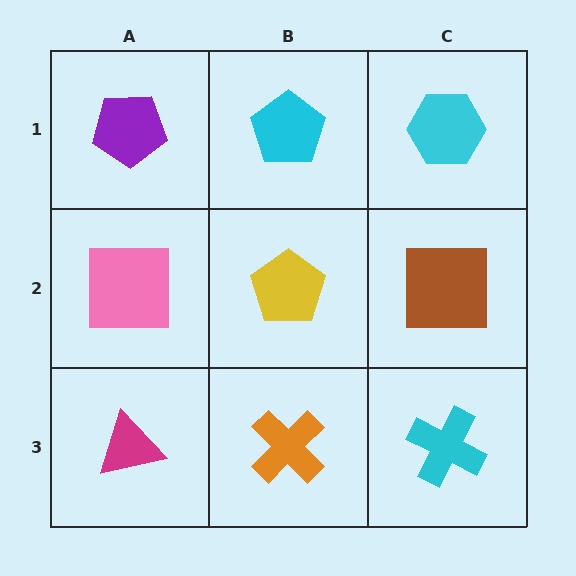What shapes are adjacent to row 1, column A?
A pink square (row 2, column A), a cyan pentagon (row 1, column B).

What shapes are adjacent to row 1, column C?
A brown square (row 2, column C), a cyan pentagon (row 1, column B).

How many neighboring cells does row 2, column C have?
3.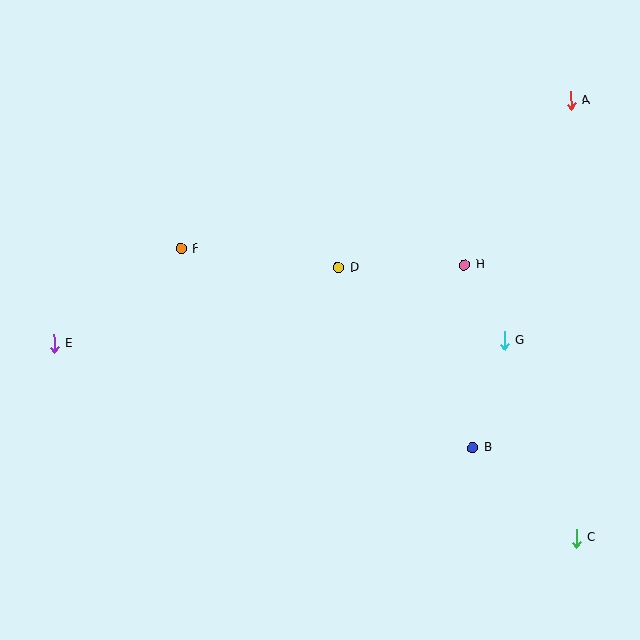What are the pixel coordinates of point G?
Point G is at (504, 340).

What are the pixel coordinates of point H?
Point H is at (464, 265).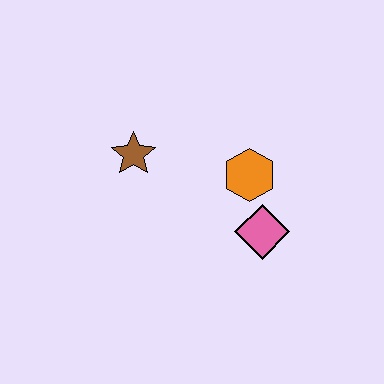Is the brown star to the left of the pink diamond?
Yes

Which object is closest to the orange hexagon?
The pink diamond is closest to the orange hexagon.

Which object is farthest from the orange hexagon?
The brown star is farthest from the orange hexagon.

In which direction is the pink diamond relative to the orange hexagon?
The pink diamond is below the orange hexagon.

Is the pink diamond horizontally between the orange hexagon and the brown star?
No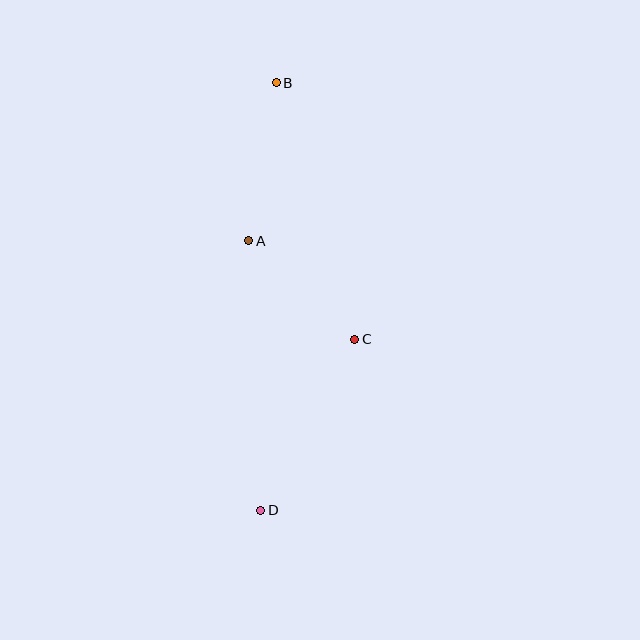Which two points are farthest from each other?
Points B and D are farthest from each other.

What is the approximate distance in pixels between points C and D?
The distance between C and D is approximately 195 pixels.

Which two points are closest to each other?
Points A and C are closest to each other.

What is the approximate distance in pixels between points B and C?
The distance between B and C is approximately 268 pixels.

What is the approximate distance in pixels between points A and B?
The distance between A and B is approximately 160 pixels.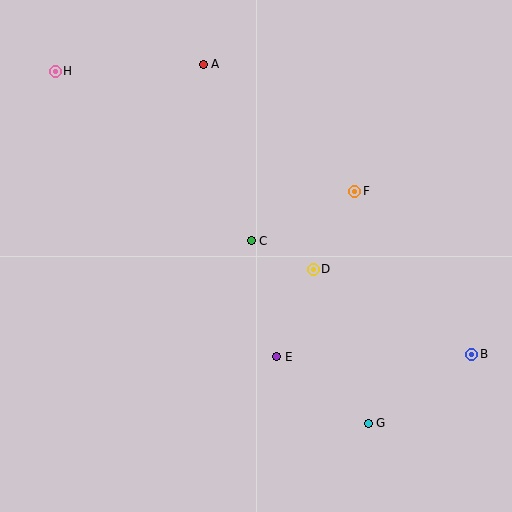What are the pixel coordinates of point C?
Point C is at (251, 241).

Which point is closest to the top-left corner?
Point H is closest to the top-left corner.